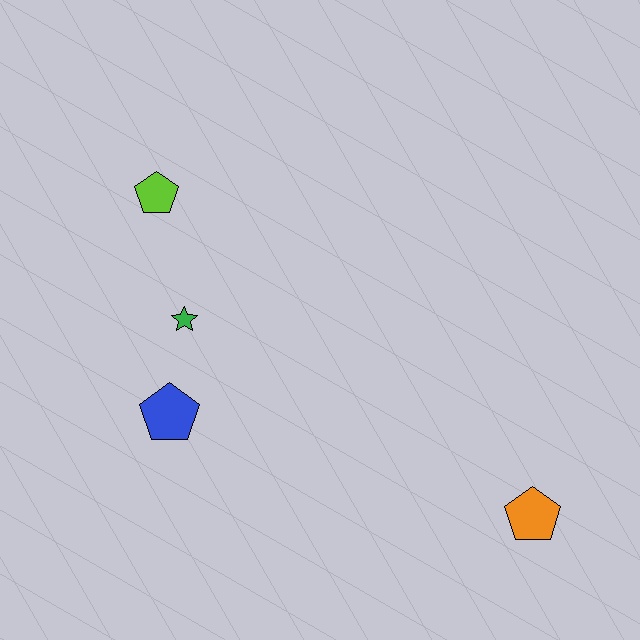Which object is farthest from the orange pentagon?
The lime pentagon is farthest from the orange pentagon.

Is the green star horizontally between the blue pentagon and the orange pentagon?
Yes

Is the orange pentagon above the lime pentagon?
No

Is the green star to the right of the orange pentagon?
No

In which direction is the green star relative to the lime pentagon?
The green star is below the lime pentagon.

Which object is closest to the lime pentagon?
The green star is closest to the lime pentagon.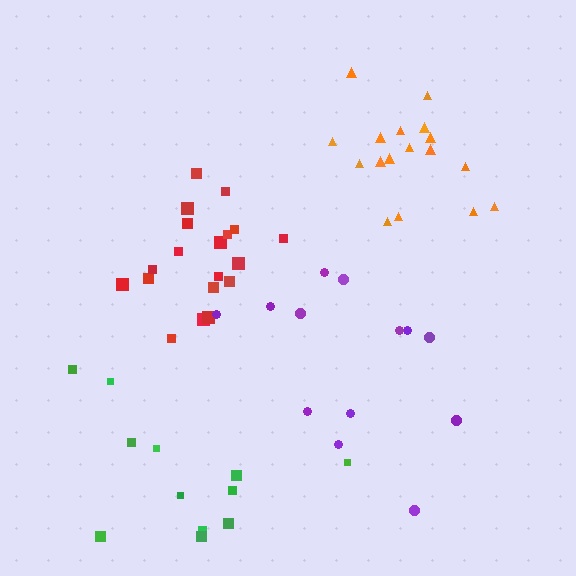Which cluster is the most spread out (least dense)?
Purple.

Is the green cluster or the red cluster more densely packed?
Red.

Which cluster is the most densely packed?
Orange.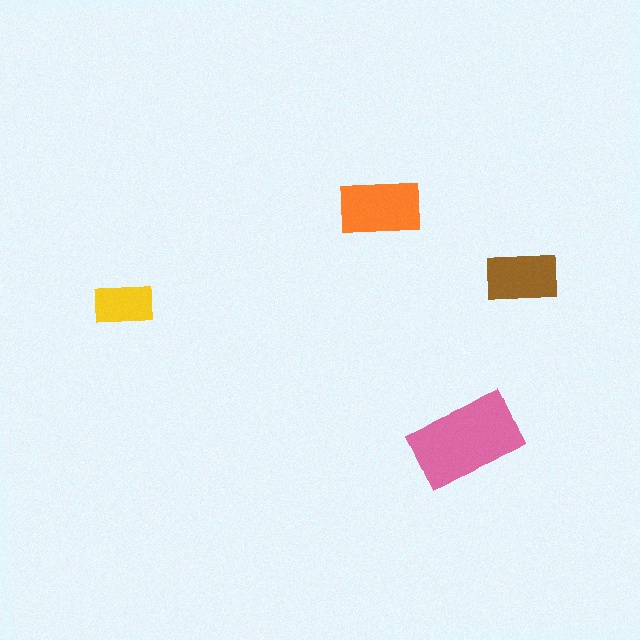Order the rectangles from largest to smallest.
the pink one, the orange one, the brown one, the yellow one.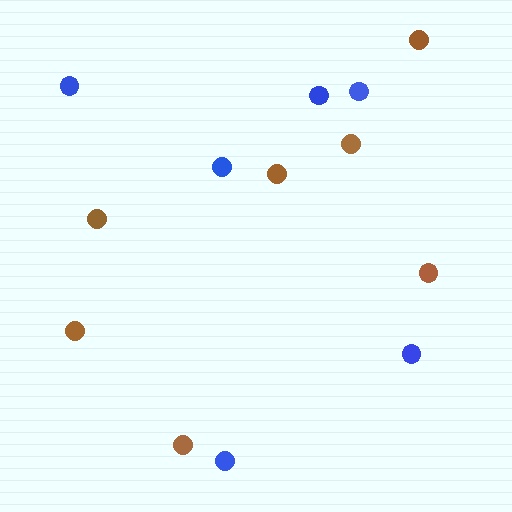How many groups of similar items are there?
There are 2 groups: one group of blue circles (6) and one group of brown circles (7).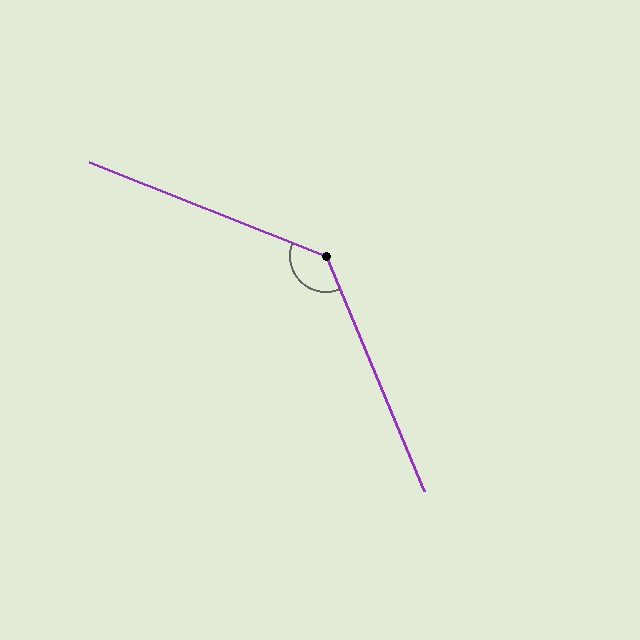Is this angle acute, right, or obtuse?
It is obtuse.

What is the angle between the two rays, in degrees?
Approximately 135 degrees.